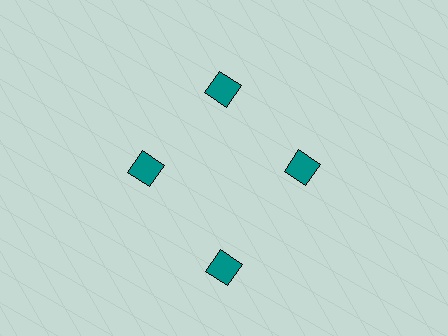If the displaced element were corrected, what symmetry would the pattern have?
It would have 4-fold rotational symmetry — the pattern would map onto itself every 90 degrees.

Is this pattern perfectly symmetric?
No. The 4 teal diamonds are arranged in a ring, but one element near the 6 o'clock position is pushed outward from the center, breaking the 4-fold rotational symmetry.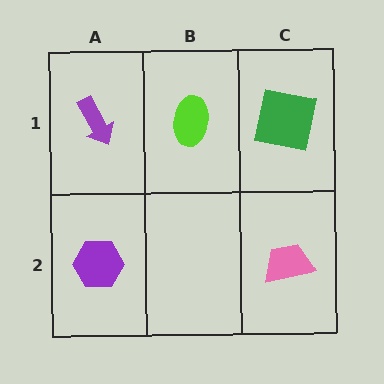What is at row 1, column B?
A lime ellipse.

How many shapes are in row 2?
2 shapes.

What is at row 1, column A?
A purple arrow.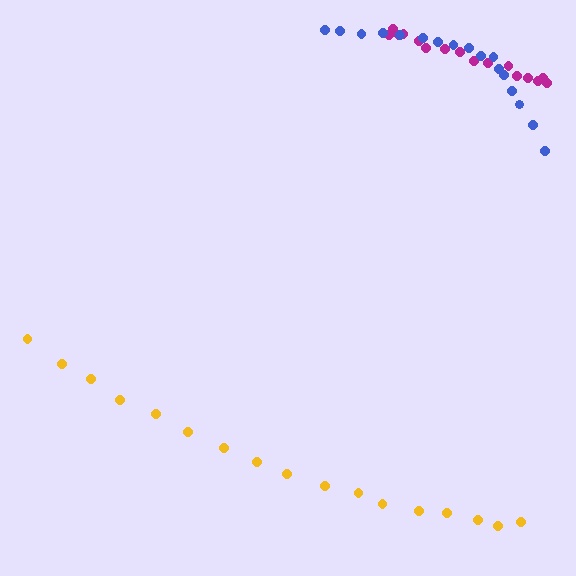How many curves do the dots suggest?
There are 3 distinct paths.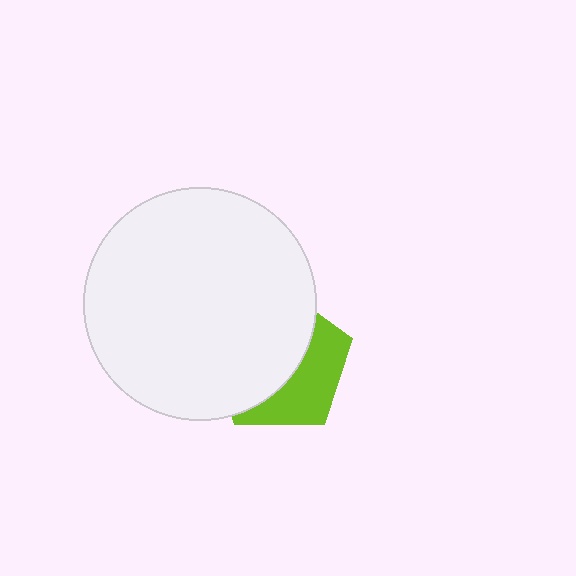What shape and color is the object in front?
The object in front is a white circle.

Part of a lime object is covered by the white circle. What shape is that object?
It is a pentagon.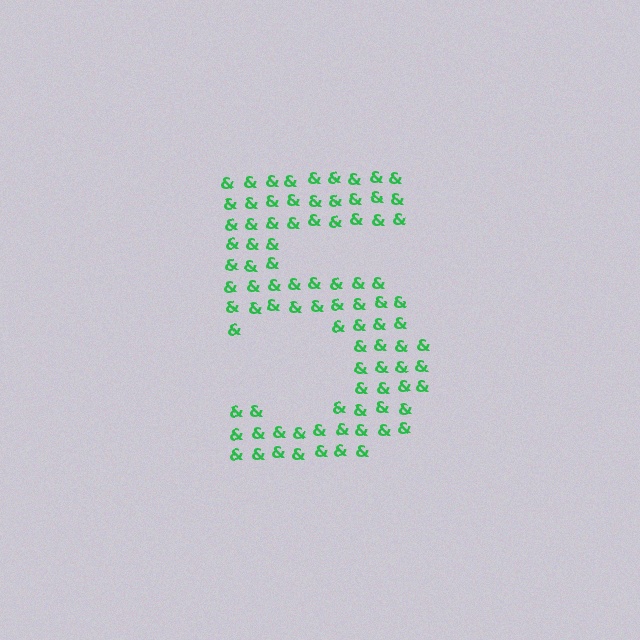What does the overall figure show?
The overall figure shows the digit 5.